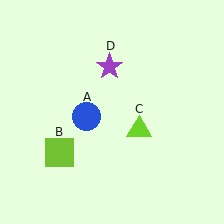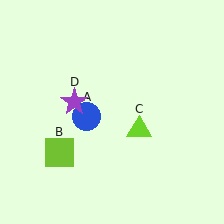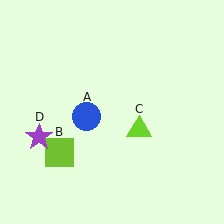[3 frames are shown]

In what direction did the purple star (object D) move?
The purple star (object D) moved down and to the left.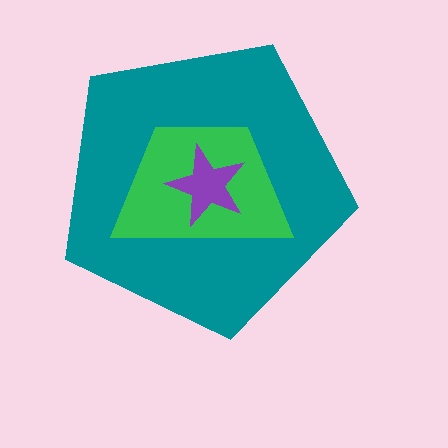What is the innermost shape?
The purple star.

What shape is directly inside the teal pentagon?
The green trapezoid.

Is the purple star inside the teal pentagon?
Yes.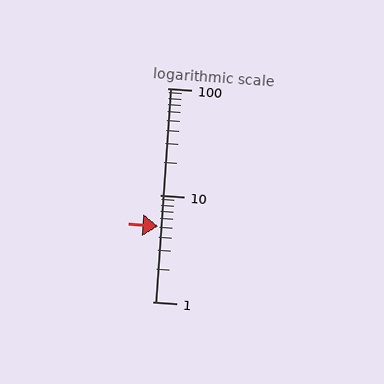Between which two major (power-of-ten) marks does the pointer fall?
The pointer is between 1 and 10.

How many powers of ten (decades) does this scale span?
The scale spans 2 decades, from 1 to 100.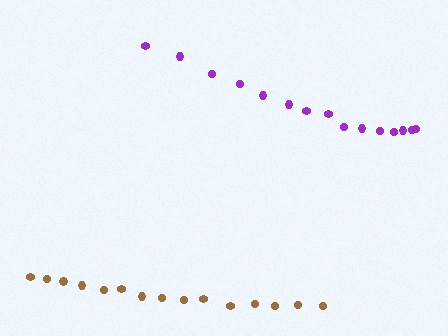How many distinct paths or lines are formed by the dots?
There are 2 distinct paths.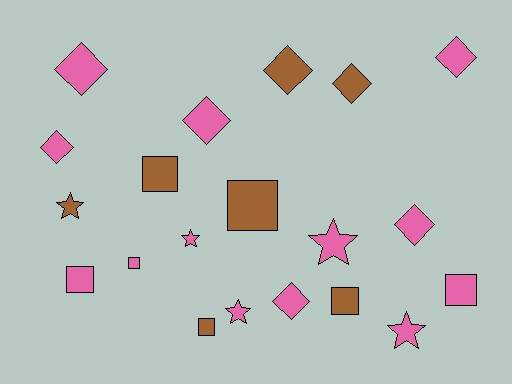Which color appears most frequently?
Pink, with 13 objects.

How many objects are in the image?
There are 20 objects.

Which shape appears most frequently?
Diamond, with 8 objects.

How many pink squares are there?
There are 3 pink squares.